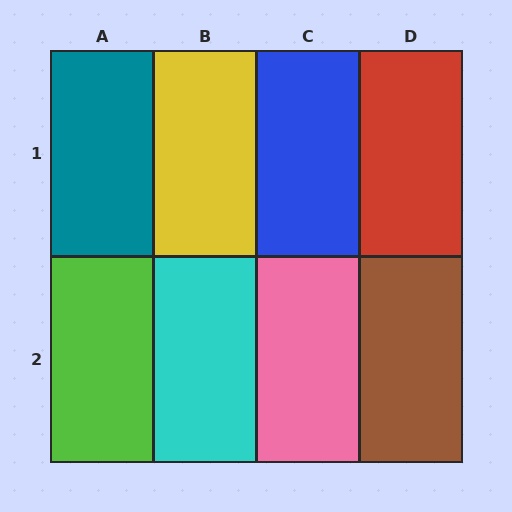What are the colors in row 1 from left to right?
Teal, yellow, blue, red.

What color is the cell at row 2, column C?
Pink.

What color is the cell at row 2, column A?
Lime.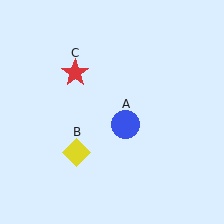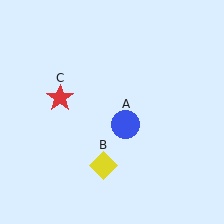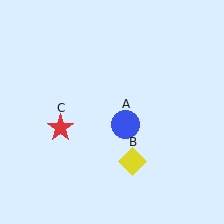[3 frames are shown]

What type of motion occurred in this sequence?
The yellow diamond (object B), red star (object C) rotated counterclockwise around the center of the scene.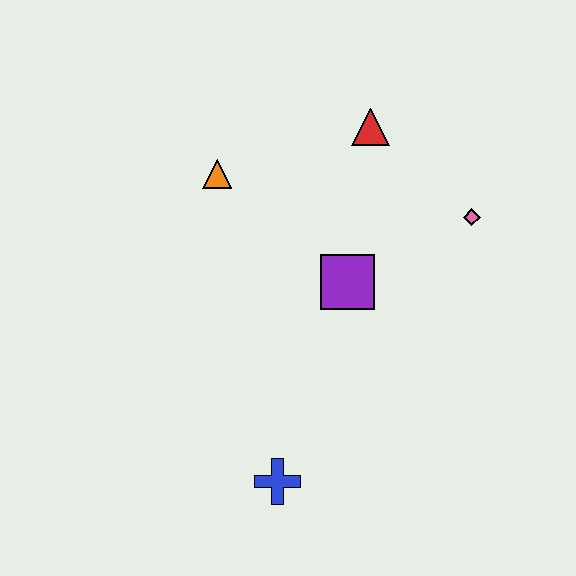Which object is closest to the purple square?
The pink diamond is closest to the purple square.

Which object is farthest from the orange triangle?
The blue cross is farthest from the orange triangle.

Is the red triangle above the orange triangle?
Yes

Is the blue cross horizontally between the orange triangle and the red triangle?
Yes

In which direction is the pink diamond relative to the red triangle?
The pink diamond is to the right of the red triangle.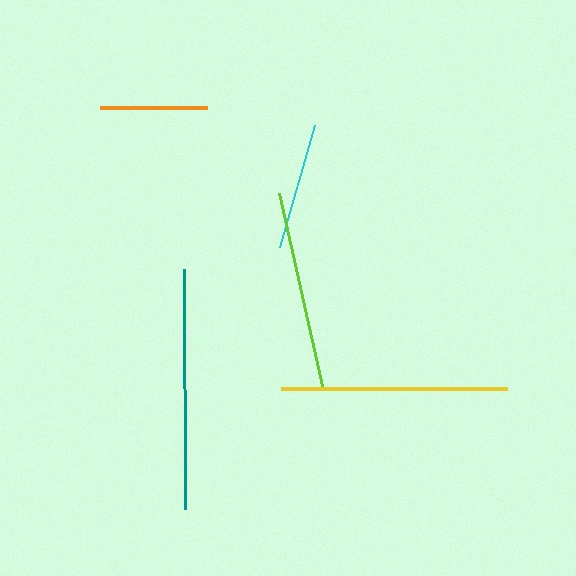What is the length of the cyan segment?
The cyan segment is approximately 126 pixels long.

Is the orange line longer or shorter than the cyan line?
The cyan line is longer than the orange line.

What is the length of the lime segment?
The lime segment is approximately 203 pixels long.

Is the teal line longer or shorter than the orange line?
The teal line is longer than the orange line.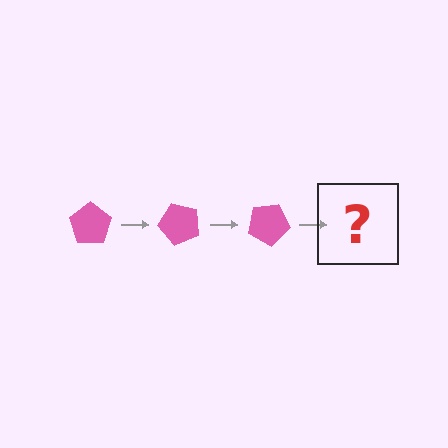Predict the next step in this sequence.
The next step is a pink pentagon rotated 150 degrees.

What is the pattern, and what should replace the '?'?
The pattern is that the pentagon rotates 50 degrees each step. The '?' should be a pink pentagon rotated 150 degrees.